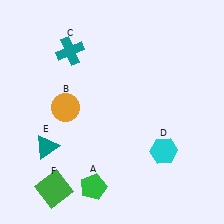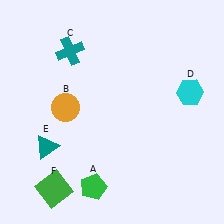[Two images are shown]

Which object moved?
The cyan hexagon (D) moved up.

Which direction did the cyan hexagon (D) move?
The cyan hexagon (D) moved up.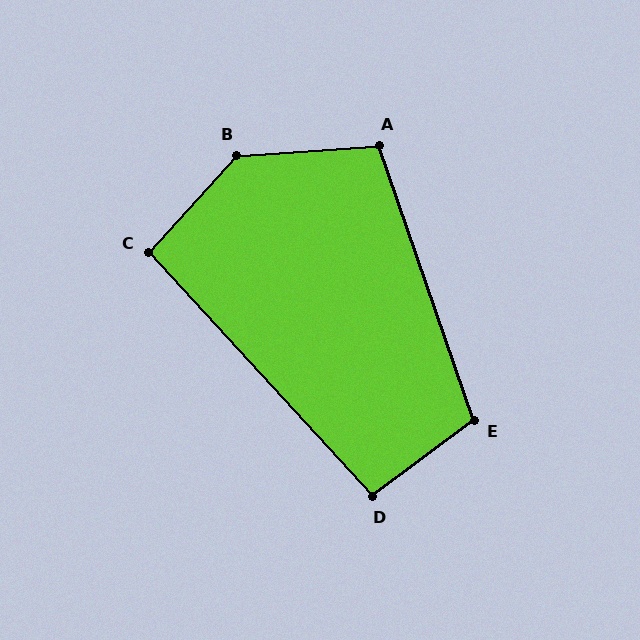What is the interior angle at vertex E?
Approximately 108 degrees (obtuse).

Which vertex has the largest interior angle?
B, at approximately 136 degrees.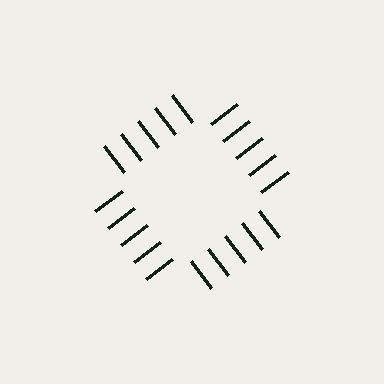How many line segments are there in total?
20 — 5 along each of the 4 edges.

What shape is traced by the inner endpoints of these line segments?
An illusory square — the line segments terminate on its edges but no continuous stroke is drawn.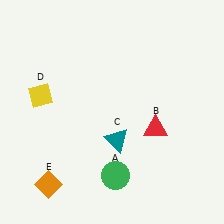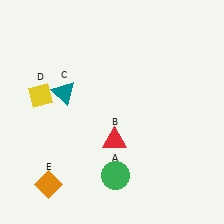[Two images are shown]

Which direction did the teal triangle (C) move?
The teal triangle (C) moved left.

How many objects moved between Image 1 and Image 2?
2 objects moved between the two images.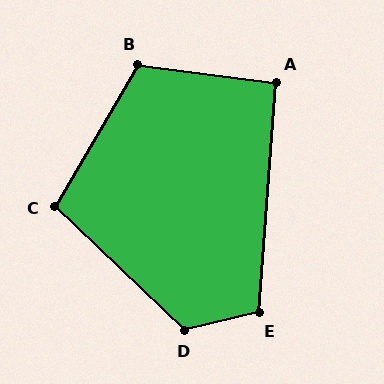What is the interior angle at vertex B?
Approximately 113 degrees (obtuse).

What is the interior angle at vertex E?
Approximately 107 degrees (obtuse).